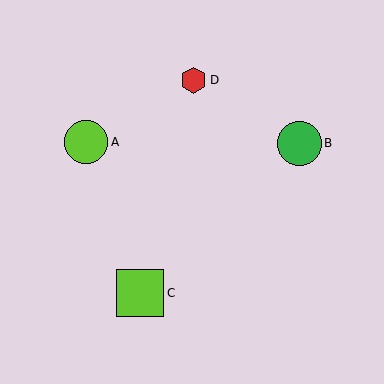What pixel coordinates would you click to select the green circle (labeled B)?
Click at (299, 143) to select the green circle B.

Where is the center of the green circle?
The center of the green circle is at (299, 143).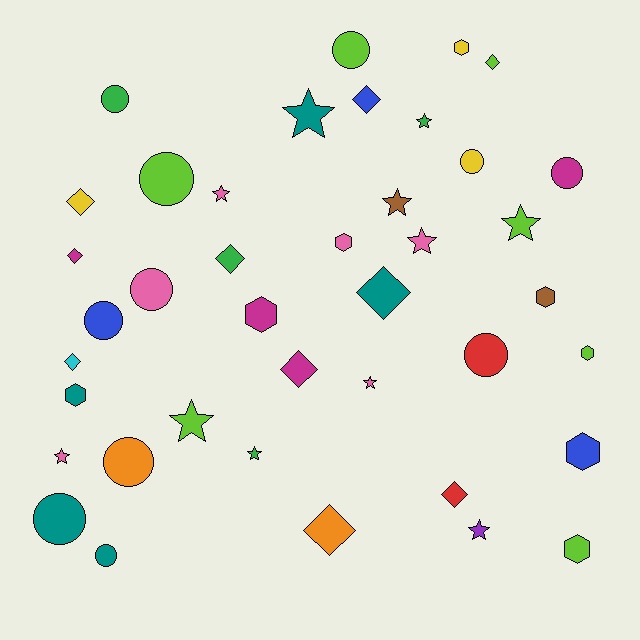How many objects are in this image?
There are 40 objects.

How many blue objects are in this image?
There are 3 blue objects.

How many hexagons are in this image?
There are 8 hexagons.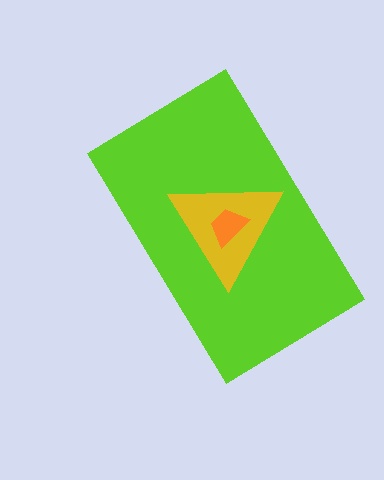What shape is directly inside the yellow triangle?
The orange trapezoid.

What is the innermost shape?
The orange trapezoid.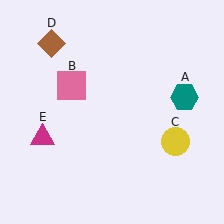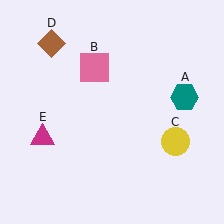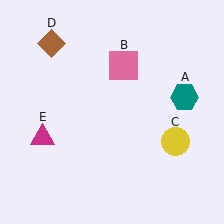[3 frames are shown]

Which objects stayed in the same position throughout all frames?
Teal hexagon (object A) and yellow circle (object C) and brown diamond (object D) and magenta triangle (object E) remained stationary.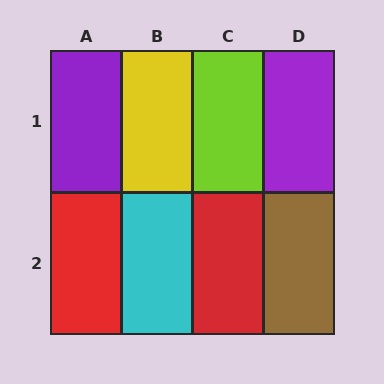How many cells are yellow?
1 cell is yellow.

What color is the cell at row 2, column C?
Red.